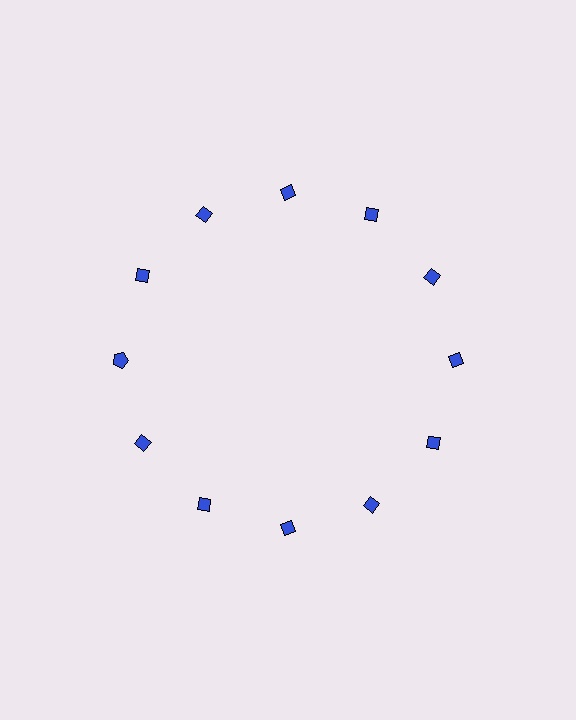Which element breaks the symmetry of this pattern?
The blue pentagon at roughly the 9 o'clock position breaks the symmetry. All other shapes are blue diamonds.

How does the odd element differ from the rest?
It has a different shape: pentagon instead of diamond.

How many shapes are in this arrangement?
There are 12 shapes arranged in a ring pattern.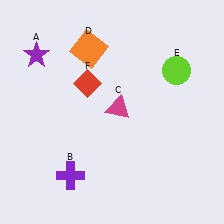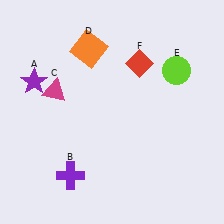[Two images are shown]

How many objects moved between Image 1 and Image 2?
3 objects moved between the two images.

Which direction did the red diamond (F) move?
The red diamond (F) moved right.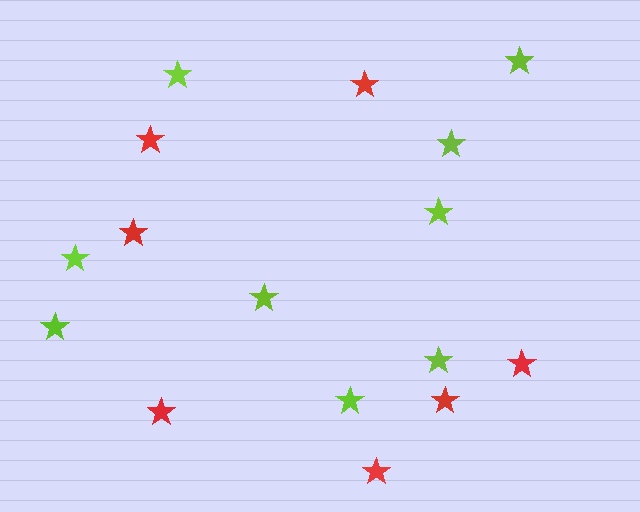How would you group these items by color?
There are 2 groups: one group of red stars (7) and one group of lime stars (9).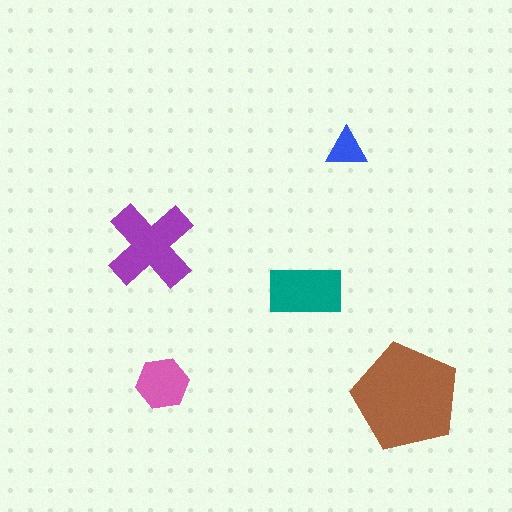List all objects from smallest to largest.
The blue triangle, the pink hexagon, the teal rectangle, the purple cross, the brown pentagon.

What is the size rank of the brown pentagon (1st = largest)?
1st.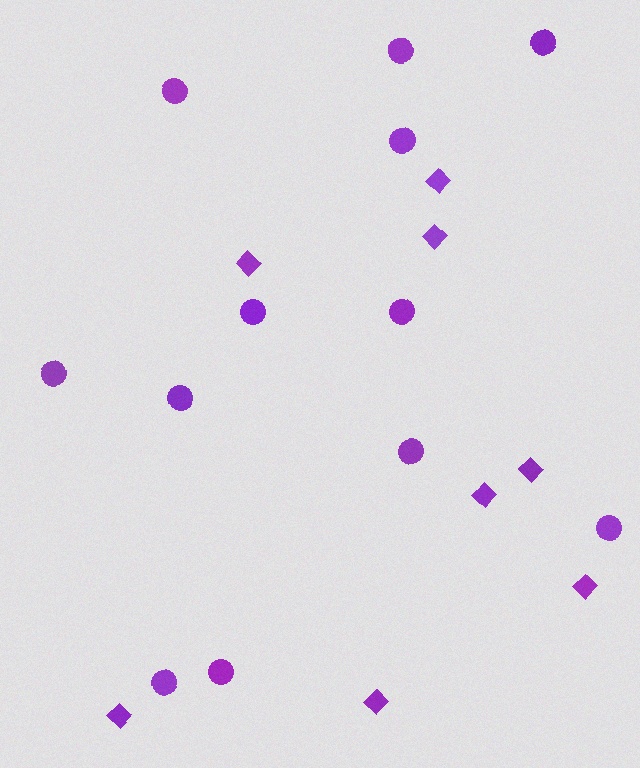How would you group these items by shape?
There are 2 groups: one group of diamonds (8) and one group of circles (12).